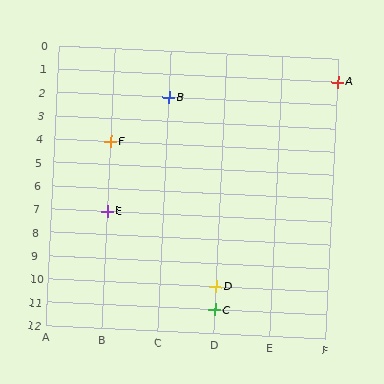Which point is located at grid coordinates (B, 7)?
Point E is at (B, 7).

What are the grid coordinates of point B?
Point B is at grid coordinates (C, 2).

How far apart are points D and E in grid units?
Points D and E are 2 columns and 3 rows apart (about 3.6 grid units diagonally).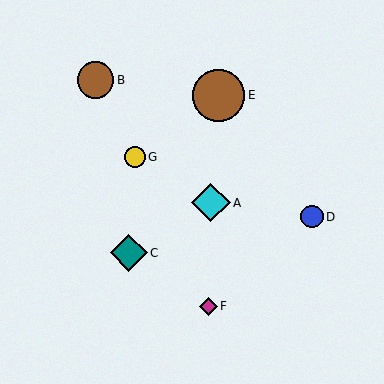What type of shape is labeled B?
Shape B is a brown circle.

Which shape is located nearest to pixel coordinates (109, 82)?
The brown circle (labeled B) at (96, 80) is nearest to that location.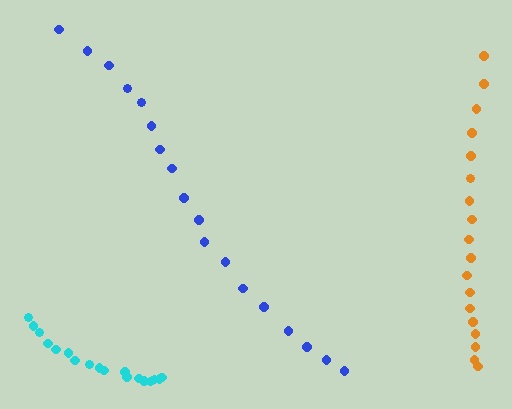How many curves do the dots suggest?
There are 3 distinct paths.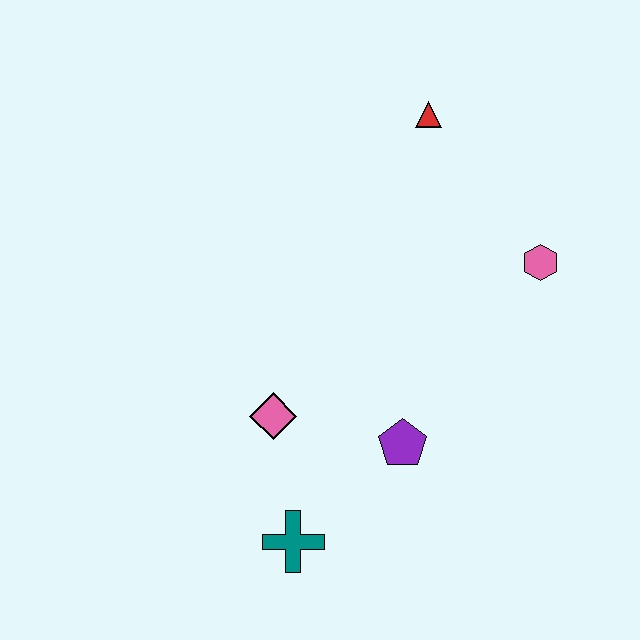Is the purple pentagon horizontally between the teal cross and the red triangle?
Yes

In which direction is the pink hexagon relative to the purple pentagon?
The pink hexagon is above the purple pentagon.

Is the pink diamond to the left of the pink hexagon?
Yes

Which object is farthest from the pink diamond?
The red triangle is farthest from the pink diamond.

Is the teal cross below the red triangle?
Yes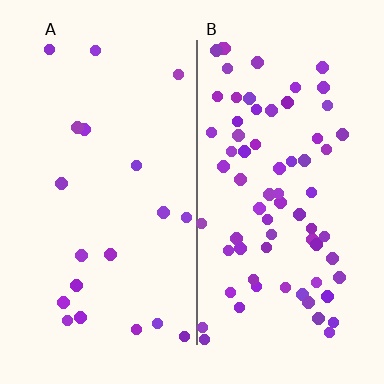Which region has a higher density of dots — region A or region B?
B (the right).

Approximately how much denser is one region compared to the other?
Approximately 3.7× — region B over region A.